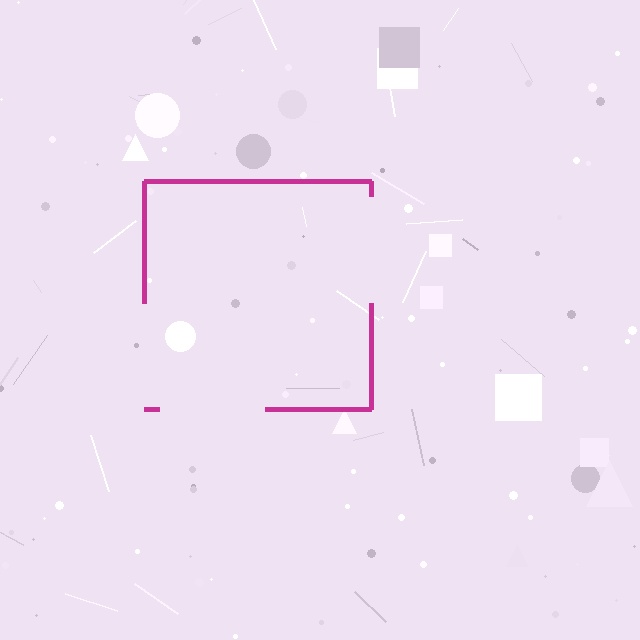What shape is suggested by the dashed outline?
The dashed outline suggests a square.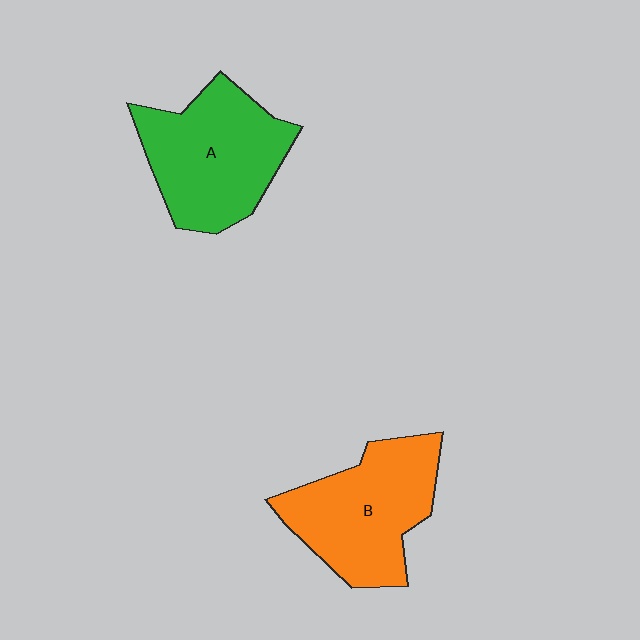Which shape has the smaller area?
Shape B (orange).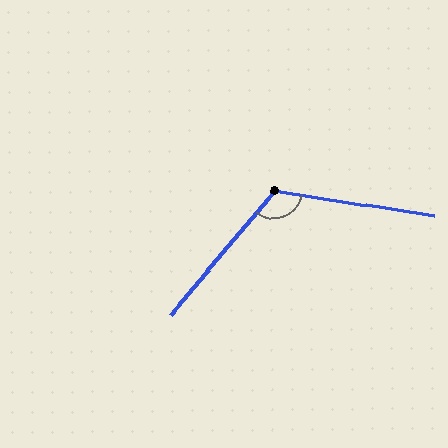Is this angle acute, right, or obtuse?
It is obtuse.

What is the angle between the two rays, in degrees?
Approximately 121 degrees.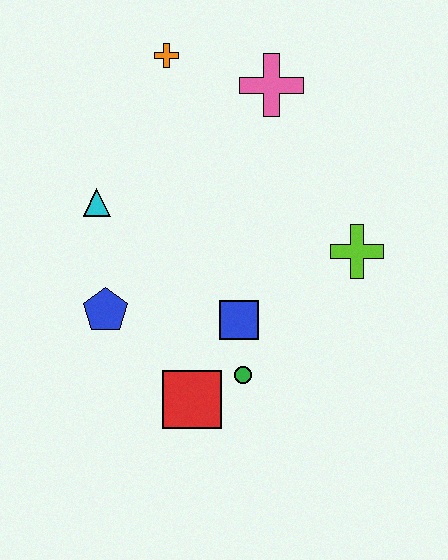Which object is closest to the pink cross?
The orange cross is closest to the pink cross.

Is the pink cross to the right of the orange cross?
Yes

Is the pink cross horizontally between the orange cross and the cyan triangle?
No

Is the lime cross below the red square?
No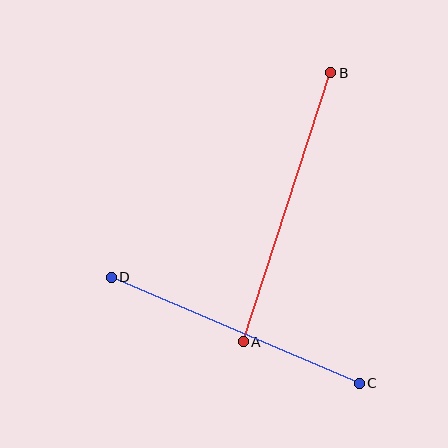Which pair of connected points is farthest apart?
Points A and B are farthest apart.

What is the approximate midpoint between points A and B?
The midpoint is at approximately (287, 207) pixels.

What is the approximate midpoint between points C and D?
The midpoint is at approximately (235, 330) pixels.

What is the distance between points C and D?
The distance is approximately 269 pixels.